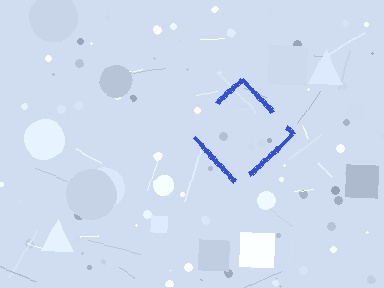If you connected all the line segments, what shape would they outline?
They would outline a diamond.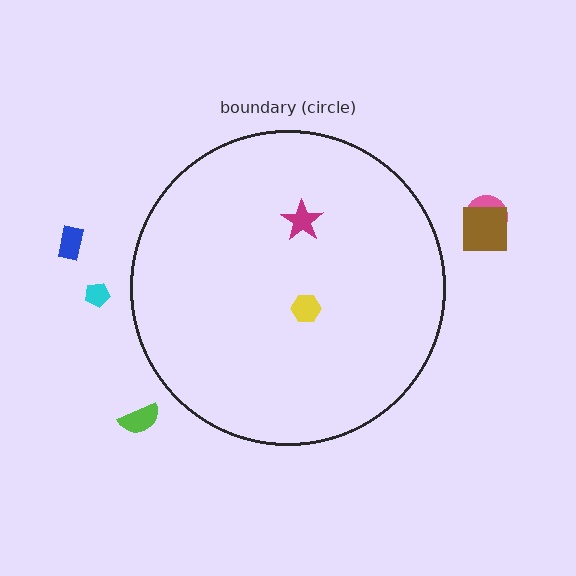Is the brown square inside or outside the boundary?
Outside.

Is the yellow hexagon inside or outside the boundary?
Inside.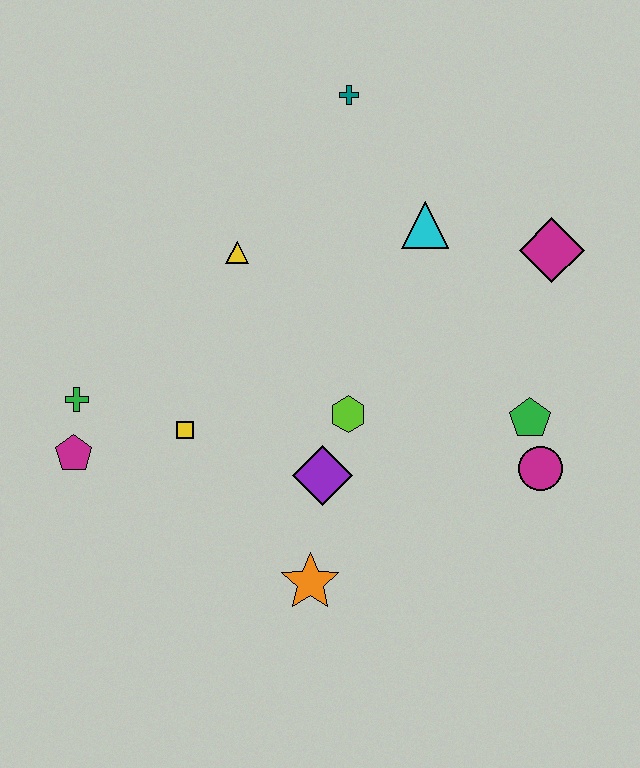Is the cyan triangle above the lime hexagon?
Yes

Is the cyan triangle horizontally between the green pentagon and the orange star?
Yes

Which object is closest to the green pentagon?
The magenta circle is closest to the green pentagon.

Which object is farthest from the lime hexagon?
The teal cross is farthest from the lime hexagon.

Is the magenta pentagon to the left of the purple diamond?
Yes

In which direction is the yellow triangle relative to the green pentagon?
The yellow triangle is to the left of the green pentagon.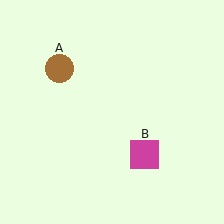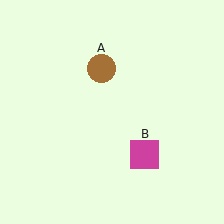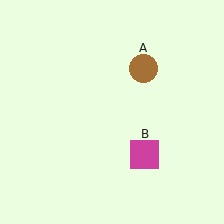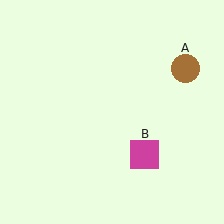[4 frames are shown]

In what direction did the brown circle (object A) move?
The brown circle (object A) moved right.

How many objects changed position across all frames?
1 object changed position: brown circle (object A).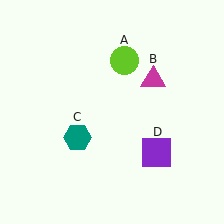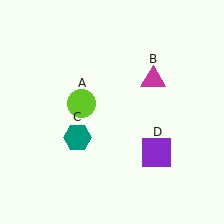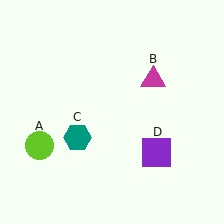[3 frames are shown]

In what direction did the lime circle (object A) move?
The lime circle (object A) moved down and to the left.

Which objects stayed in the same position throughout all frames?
Magenta triangle (object B) and teal hexagon (object C) and purple square (object D) remained stationary.